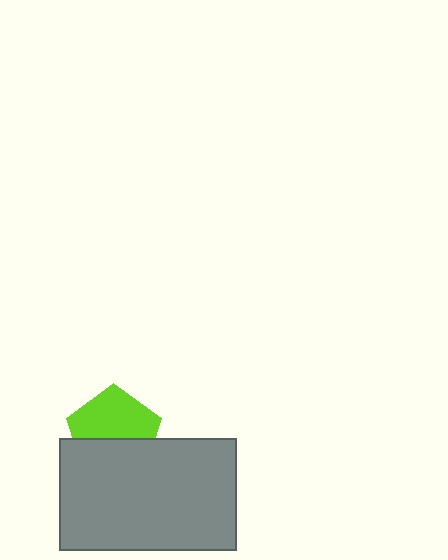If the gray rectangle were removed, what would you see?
You would see the complete lime pentagon.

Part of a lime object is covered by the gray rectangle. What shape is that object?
It is a pentagon.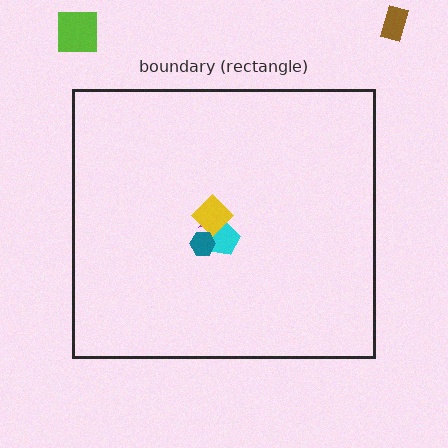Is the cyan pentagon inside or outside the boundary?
Inside.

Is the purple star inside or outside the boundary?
Inside.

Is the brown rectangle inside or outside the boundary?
Outside.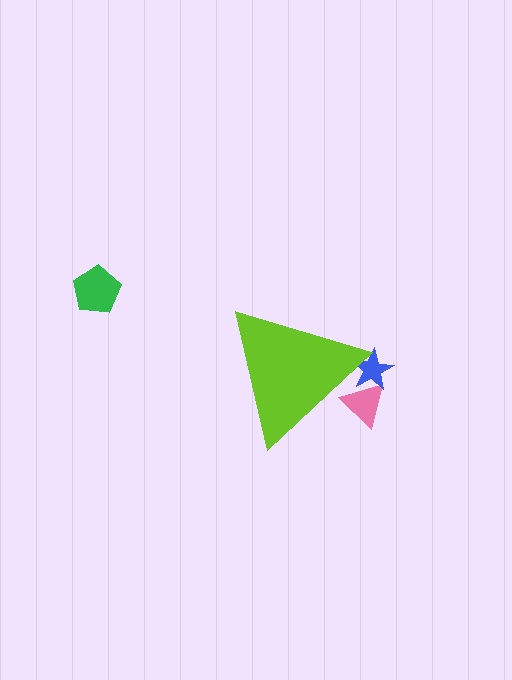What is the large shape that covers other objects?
A lime triangle.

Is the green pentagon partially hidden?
No, the green pentagon is fully visible.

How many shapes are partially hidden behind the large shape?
2 shapes are partially hidden.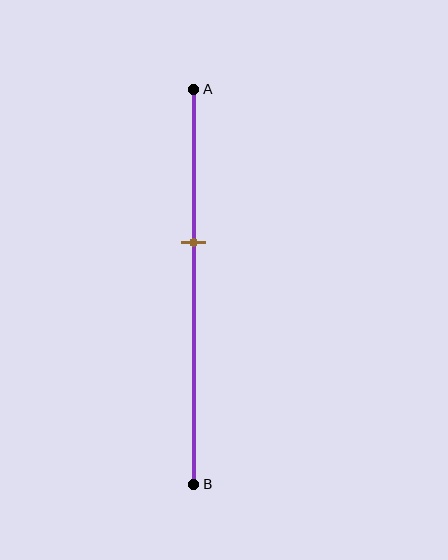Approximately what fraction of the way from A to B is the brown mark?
The brown mark is approximately 40% of the way from A to B.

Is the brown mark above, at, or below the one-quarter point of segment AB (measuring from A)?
The brown mark is below the one-quarter point of segment AB.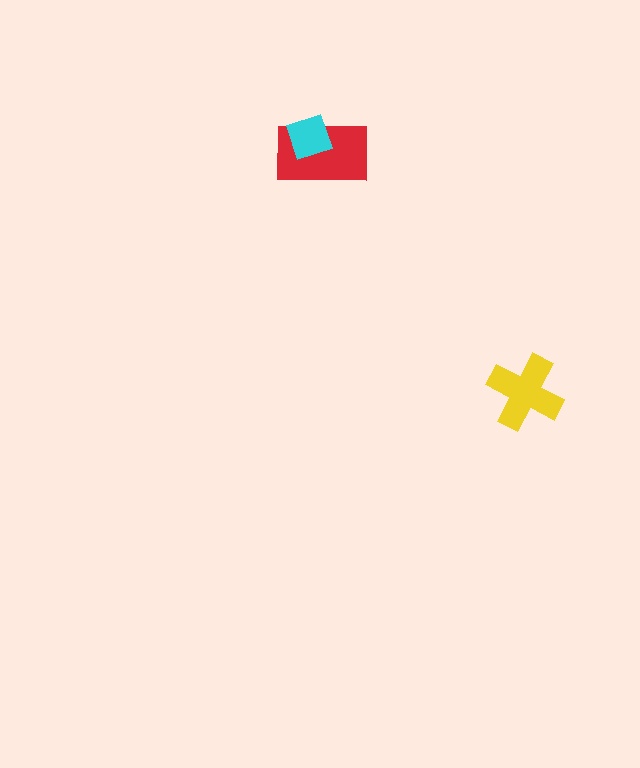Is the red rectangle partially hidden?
Yes, it is partially covered by another shape.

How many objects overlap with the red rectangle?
1 object overlaps with the red rectangle.